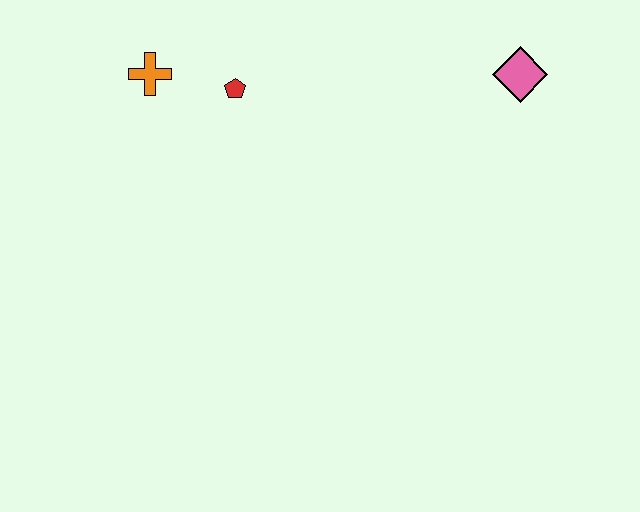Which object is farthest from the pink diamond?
The orange cross is farthest from the pink diamond.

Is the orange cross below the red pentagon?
No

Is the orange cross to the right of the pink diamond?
No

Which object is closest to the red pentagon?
The orange cross is closest to the red pentagon.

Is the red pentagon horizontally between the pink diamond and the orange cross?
Yes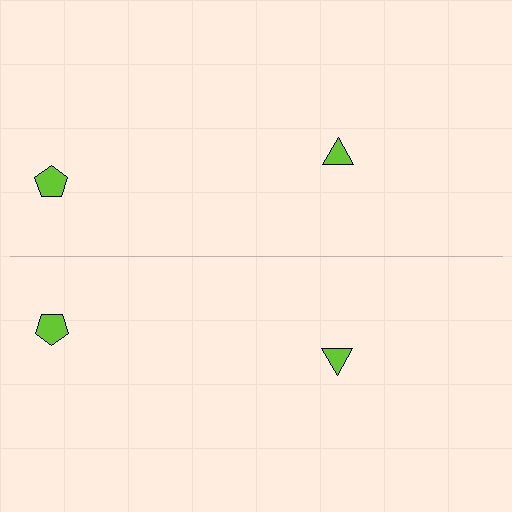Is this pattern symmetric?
Yes, this pattern has bilateral (reflection) symmetry.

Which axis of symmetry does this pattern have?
The pattern has a horizontal axis of symmetry running through the center of the image.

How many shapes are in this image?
There are 4 shapes in this image.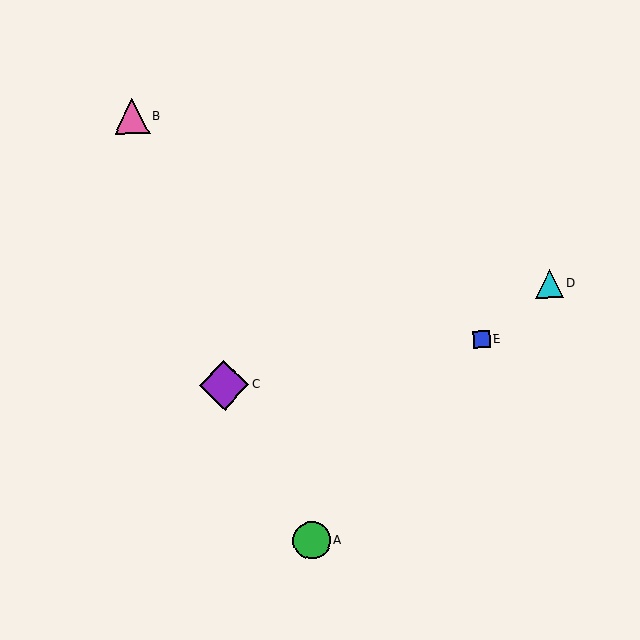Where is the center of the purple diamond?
The center of the purple diamond is at (224, 385).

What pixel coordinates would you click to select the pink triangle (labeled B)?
Click at (132, 116) to select the pink triangle B.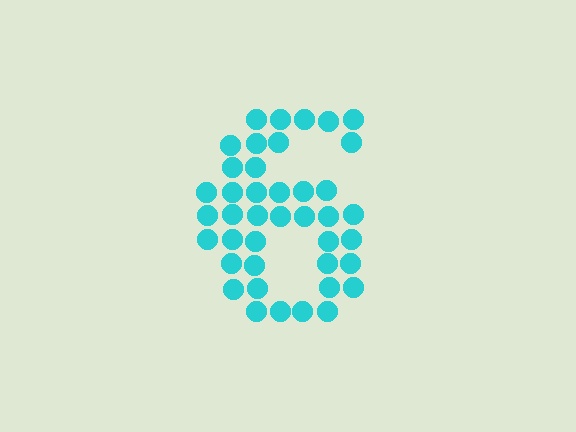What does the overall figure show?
The overall figure shows the digit 6.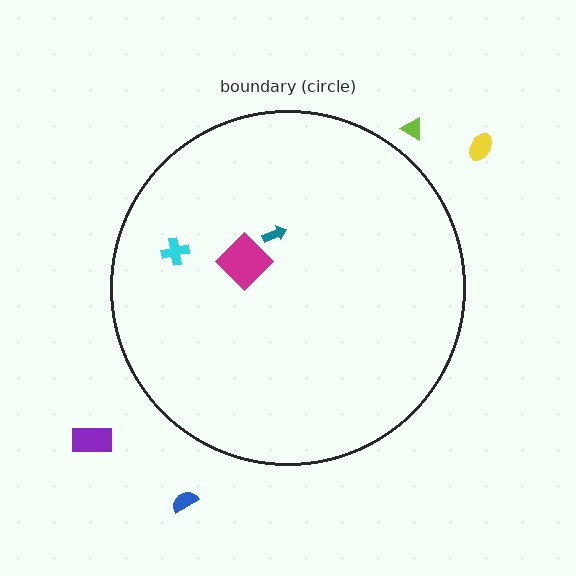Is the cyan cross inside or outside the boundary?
Inside.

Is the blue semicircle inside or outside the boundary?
Outside.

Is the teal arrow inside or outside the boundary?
Inside.